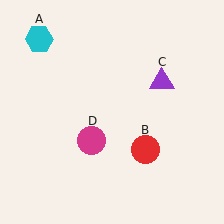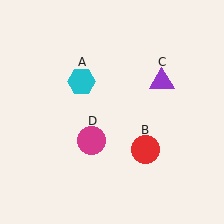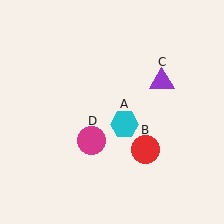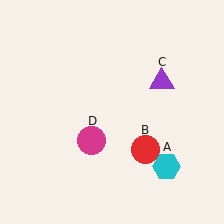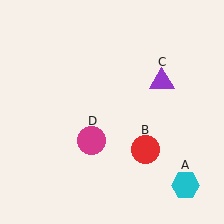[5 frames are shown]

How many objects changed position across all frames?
1 object changed position: cyan hexagon (object A).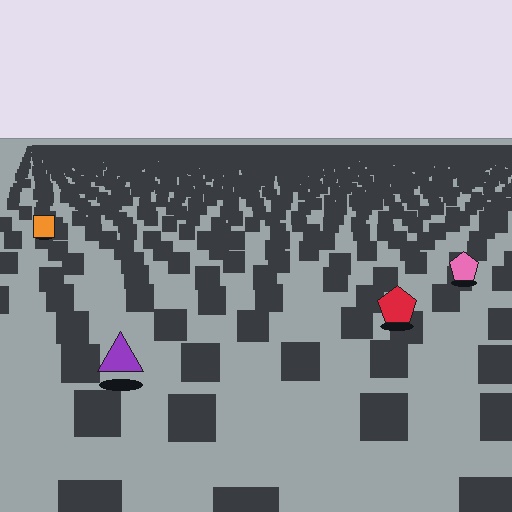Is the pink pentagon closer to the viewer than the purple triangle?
No. The purple triangle is closer — you can tell from the texture gradient: the ground texture is coarser near it.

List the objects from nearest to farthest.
From nearest to farthest: the purple triangle, the red pentagon, the pink pentagon, the orange square.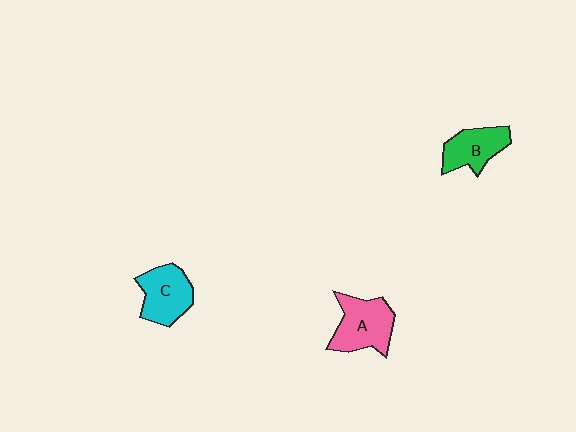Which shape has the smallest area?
Shape B (green).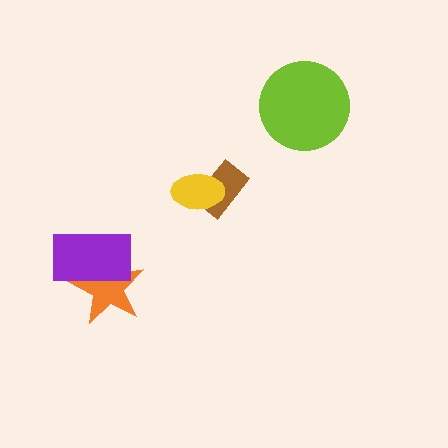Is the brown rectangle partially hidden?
Yes, it is partially covered by another shape.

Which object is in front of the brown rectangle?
The yellow ellipse is in front of the brown rectangle.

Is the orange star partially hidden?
Yes, it is partially covered by another shape.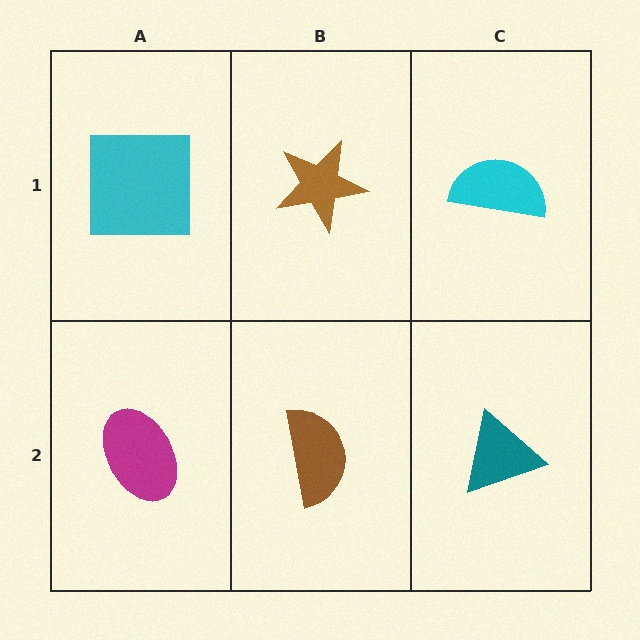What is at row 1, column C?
A cyan semicircle.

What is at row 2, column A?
A magenta ellipse.